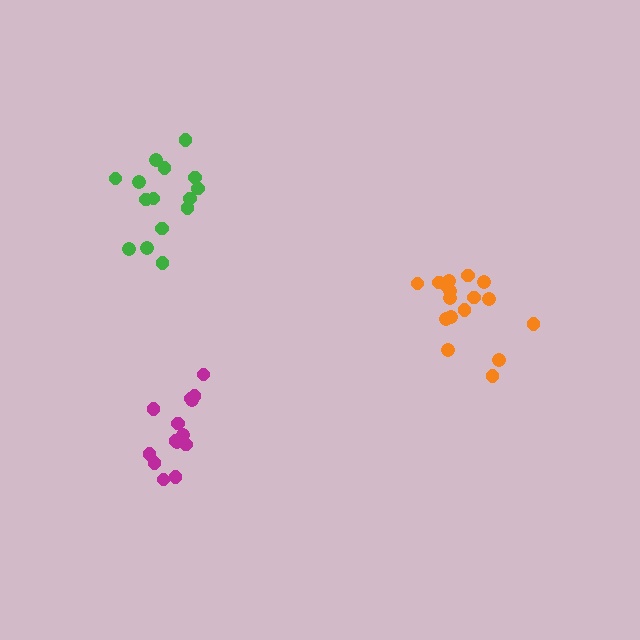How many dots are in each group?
Group 1: 17 dots, Group 2: 15 dots, Group 3: 14 dots (46 total).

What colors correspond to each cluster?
The clusters are colored: orange, green, magenta.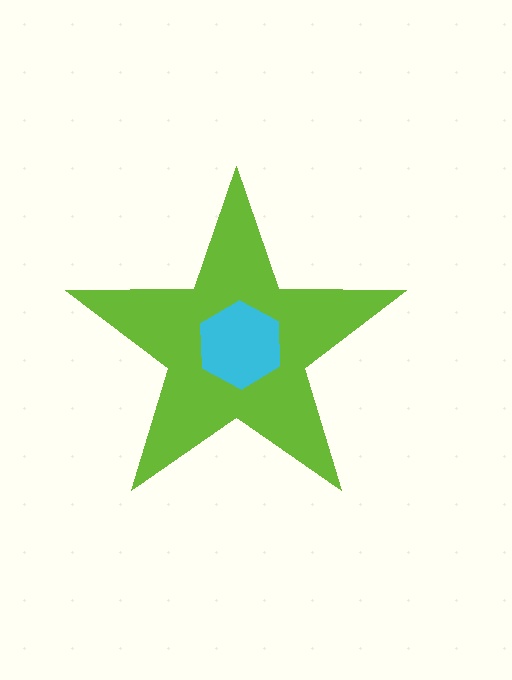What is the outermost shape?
The lime star.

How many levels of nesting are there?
2.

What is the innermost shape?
The cyan hexagon.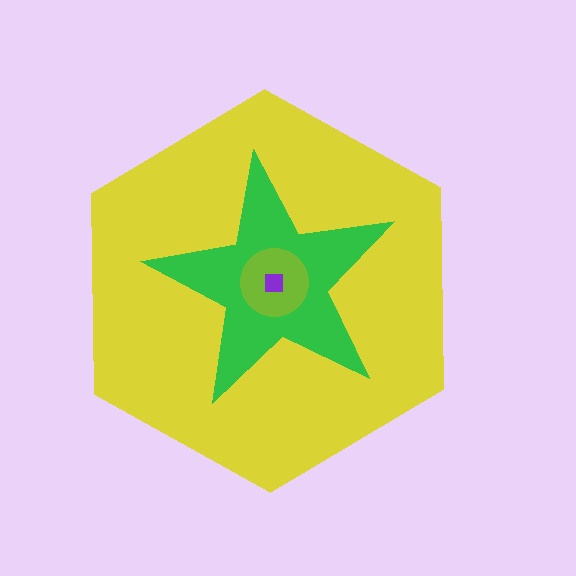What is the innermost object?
The purple square.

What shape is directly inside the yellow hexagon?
The green star.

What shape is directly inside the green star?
The lime circle.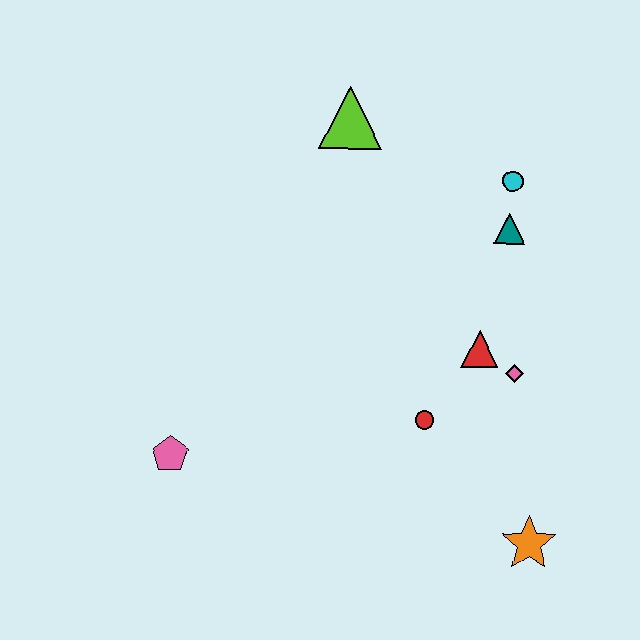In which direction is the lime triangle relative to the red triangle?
The lime triangle is above the red triangle.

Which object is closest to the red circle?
The red triangle is closest to the red circle.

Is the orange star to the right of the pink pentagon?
Yes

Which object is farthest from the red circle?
The lime triangle is farthest from the red circle.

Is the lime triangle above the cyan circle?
Yes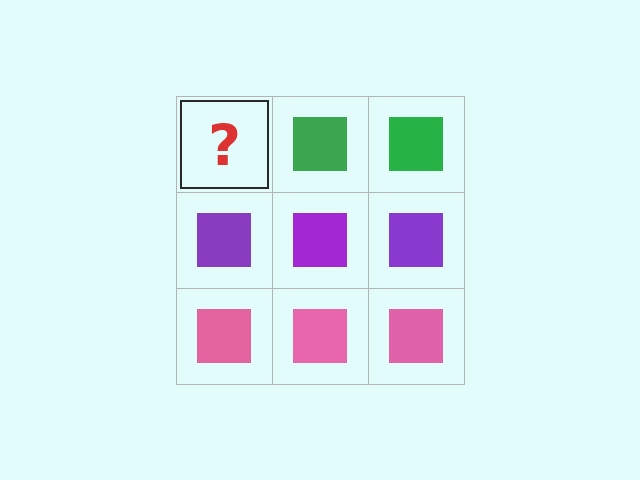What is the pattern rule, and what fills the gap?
The rule is that each row has a consistent color. The gap should be filled with a green square.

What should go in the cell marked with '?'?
The missing cell should contain a green square.